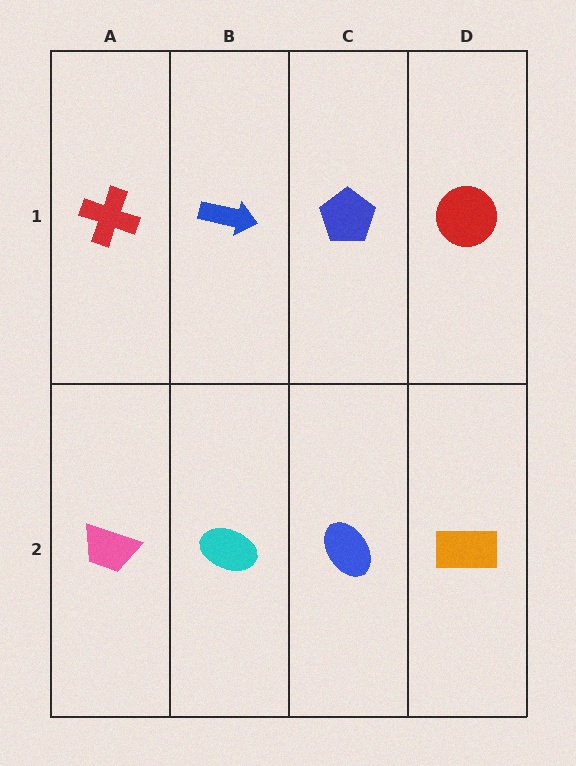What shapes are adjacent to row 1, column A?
A pink trapezoid (row 2, column A), a blue arrow (row 1, column B).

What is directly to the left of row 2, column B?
A pink trapezoid.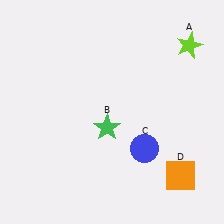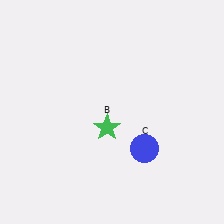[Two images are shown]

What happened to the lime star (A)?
The lime star (A) was removed in Image 2. It was in the top-right area of Image 1.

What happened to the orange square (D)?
The orange square (D) was removed in Image 2. It was in the bottom-right area of Image 1.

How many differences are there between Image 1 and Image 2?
There are 2 differences between the two images.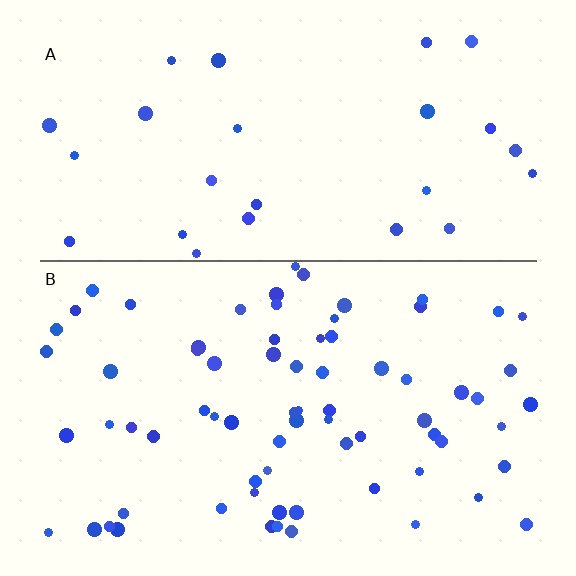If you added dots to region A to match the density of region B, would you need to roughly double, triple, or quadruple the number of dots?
Approximately triple.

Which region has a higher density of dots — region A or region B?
B (the bottom).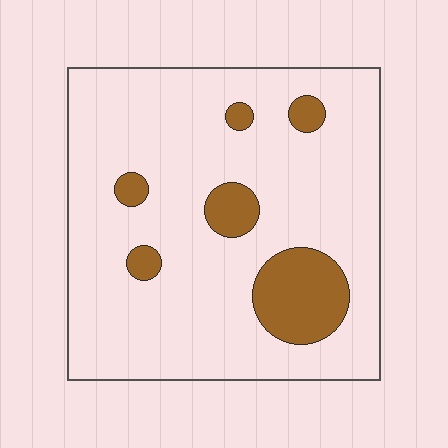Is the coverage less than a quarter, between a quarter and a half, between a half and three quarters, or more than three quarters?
Less than a quarter.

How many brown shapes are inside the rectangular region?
6.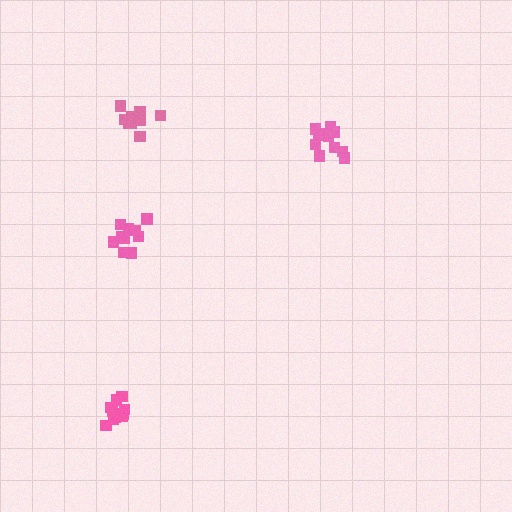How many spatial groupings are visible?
There are 4 spatial groupings.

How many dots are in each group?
Group 1: 10 dots, Group 2: 10 dots, Group 3: 12 dots, Group 4: 14 dots (46 total).